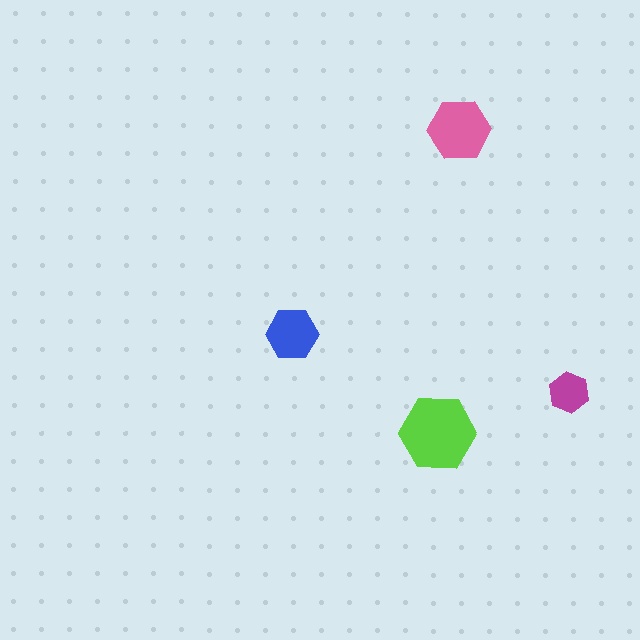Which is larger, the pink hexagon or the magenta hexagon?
The pink one.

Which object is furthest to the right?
The magenta hexagon is rightmost.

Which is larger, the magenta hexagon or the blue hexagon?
The blue one.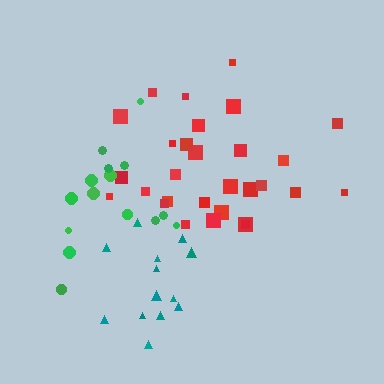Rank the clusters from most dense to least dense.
teal, red, green.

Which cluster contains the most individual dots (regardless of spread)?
Red (29).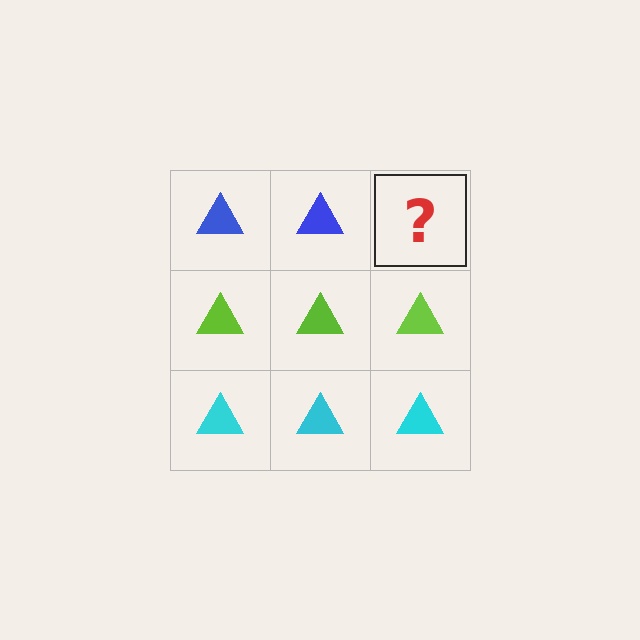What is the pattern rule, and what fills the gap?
The rule is that each row has a consistent color. The gap should be filled with a blue triangle.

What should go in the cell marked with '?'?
The missing cell should contain a blue triangle.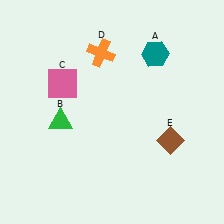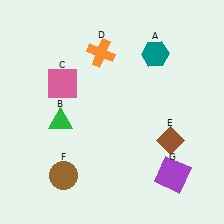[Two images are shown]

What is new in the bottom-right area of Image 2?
A purple square (G) was added in the bottom-right area of Image 2.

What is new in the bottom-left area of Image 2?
A brown circle (F) was added in the bottom-left area of Image 2.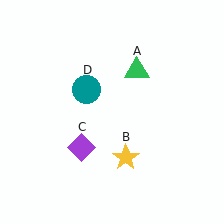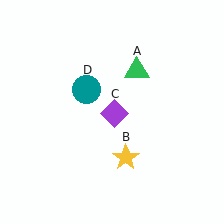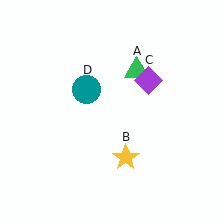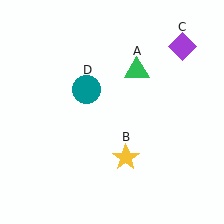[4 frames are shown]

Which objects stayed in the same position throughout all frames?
Green triangle (object A) and yellow star (object B) and teal circle (object D) remained stationary.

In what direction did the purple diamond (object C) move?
The purple diamond (object C) moved up and to the right.